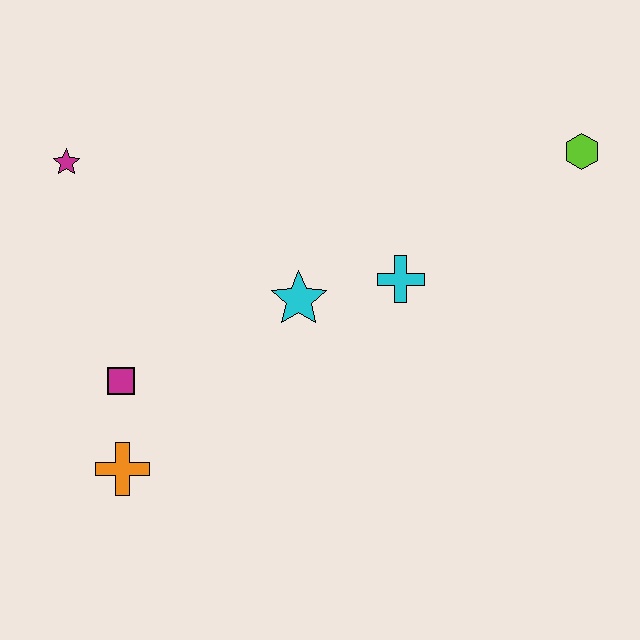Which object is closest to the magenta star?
The magenta square is closest to the magenta star.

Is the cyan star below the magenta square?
No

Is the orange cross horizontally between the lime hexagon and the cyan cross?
No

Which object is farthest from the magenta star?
The lime hexagon is farthest from the magenta star.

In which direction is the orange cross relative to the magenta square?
The orange cross is below the magenta square.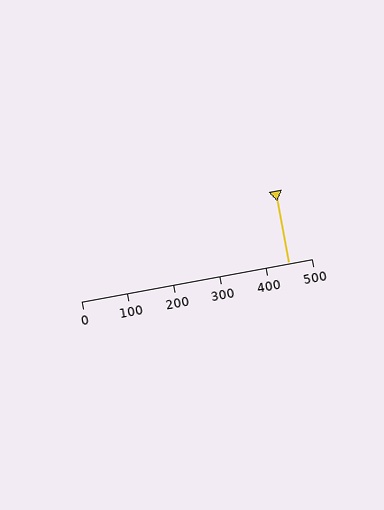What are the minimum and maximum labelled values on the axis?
The axis runs from 0 to 500.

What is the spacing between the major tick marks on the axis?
The major ticks are spaced 100 apart.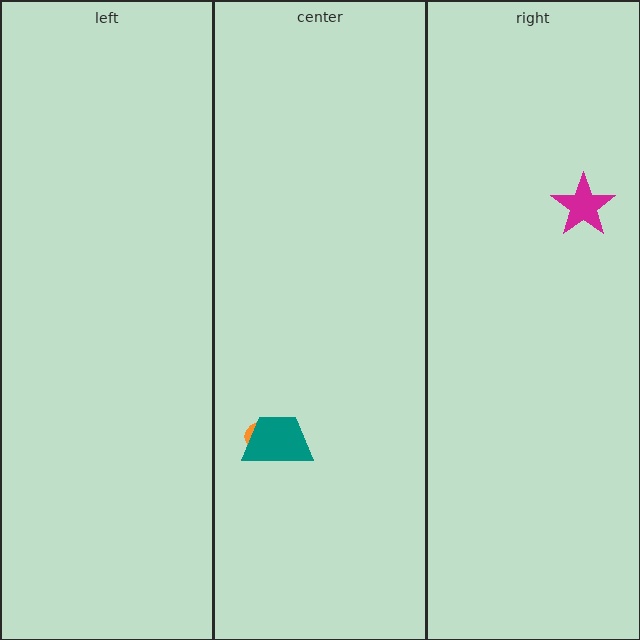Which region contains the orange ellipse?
The center region.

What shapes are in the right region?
The magenta star.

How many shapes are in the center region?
2.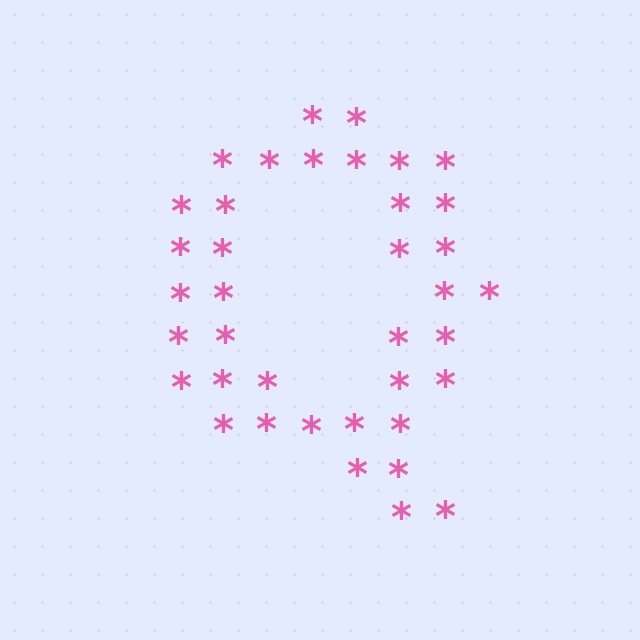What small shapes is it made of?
It is made of small asterisks.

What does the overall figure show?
The overall figure shows the letter Q.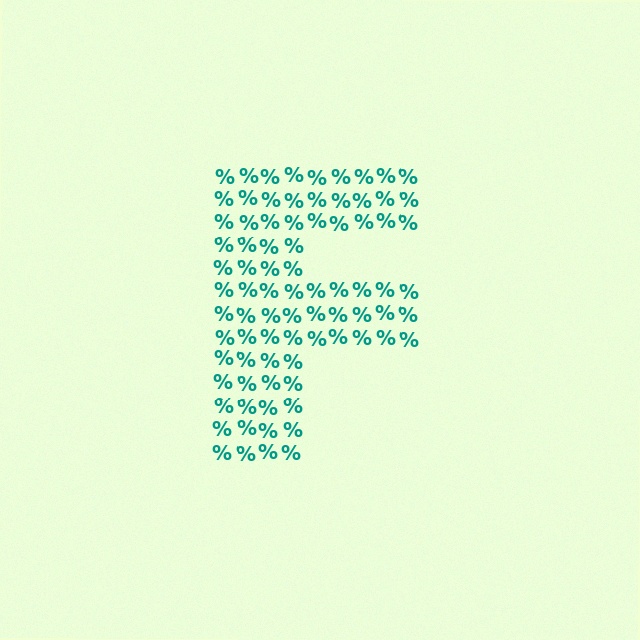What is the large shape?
The large shape is the letter F.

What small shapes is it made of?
It is made of small percent signs.